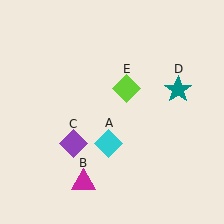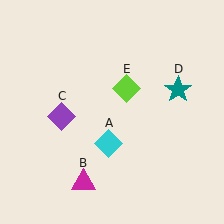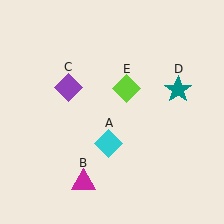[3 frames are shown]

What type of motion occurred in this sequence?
The purple diamond (object C) rotated clockwise around the center of the scene.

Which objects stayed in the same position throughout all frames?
Cyan diamond (object A) and magenta triangle (object B) and teal star (object D) and lime diamond (object E) remained stationary.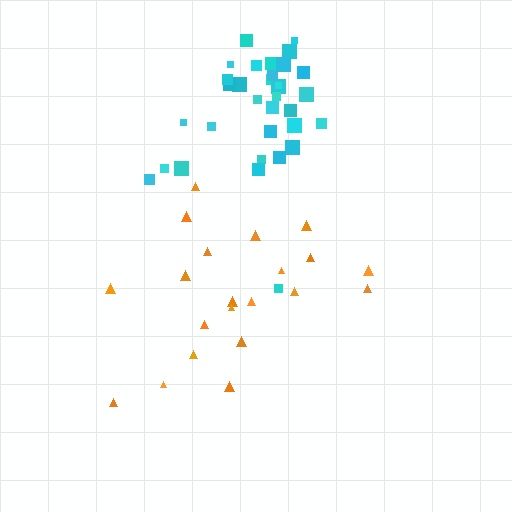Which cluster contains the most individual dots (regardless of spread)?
Cyan (33).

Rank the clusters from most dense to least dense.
cyan, orange.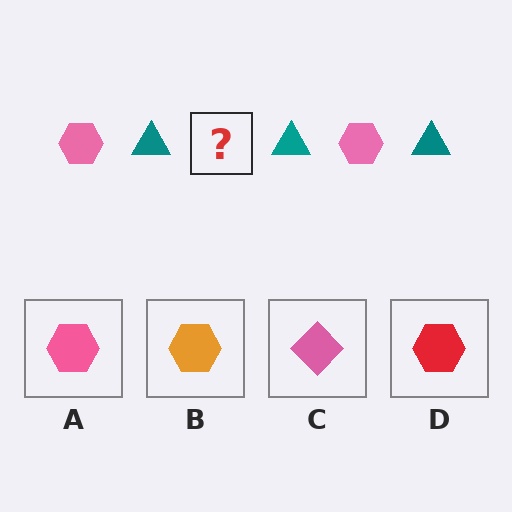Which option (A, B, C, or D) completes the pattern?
A.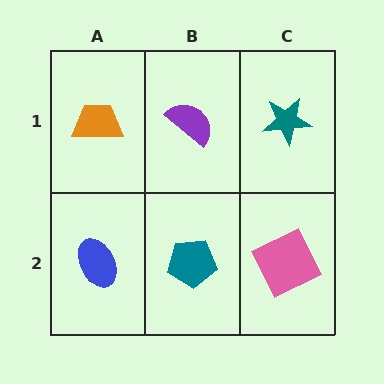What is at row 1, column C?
A teal star.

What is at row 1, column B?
A purple semicircle.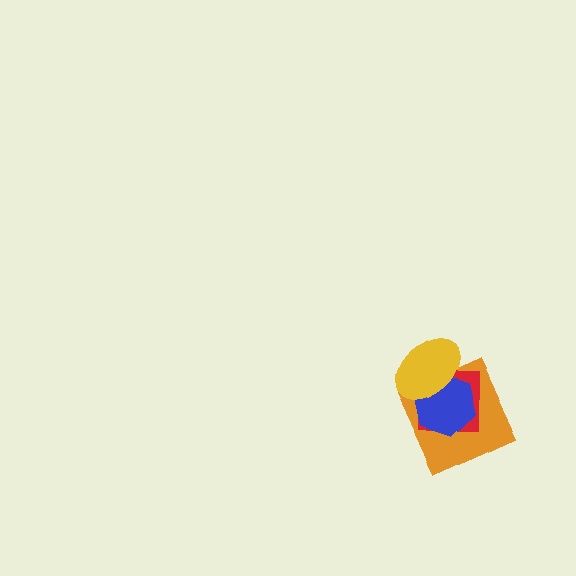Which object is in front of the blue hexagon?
The yellow ellipse is in front of the blue hexagon.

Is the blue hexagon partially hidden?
Yes, it is partially covered by another shape.